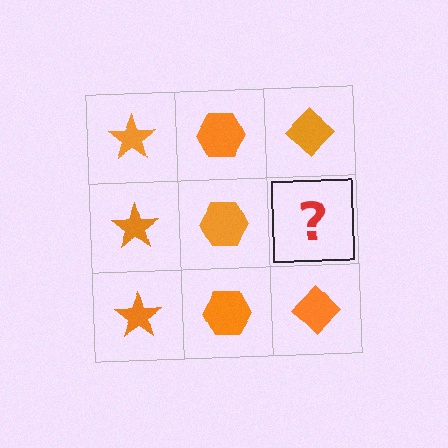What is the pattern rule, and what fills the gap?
The rule is that each column has a consistent shape. The gap should be filled with an orange diamond.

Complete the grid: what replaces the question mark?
The question mark should be replaced with an orange diamond.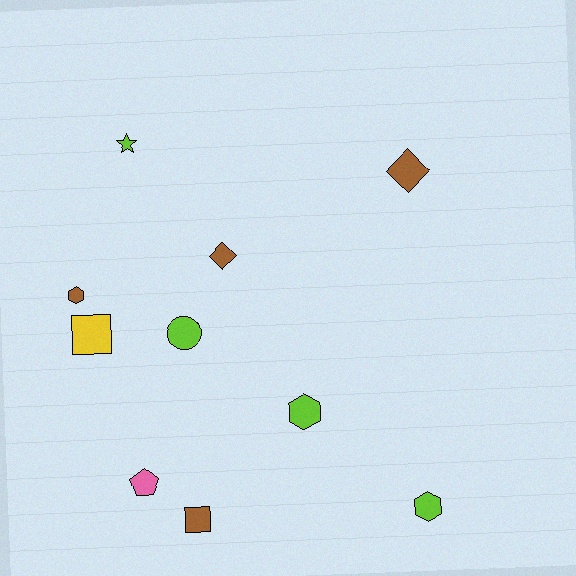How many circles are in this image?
There is 1 circle.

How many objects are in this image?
There are 10 objects.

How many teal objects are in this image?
There are no teal objects.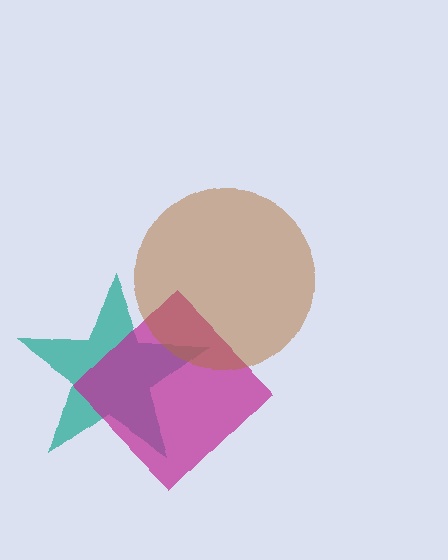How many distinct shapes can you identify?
There are 3 distinct shapes: a teal star, a magenta diamond, a brown circle.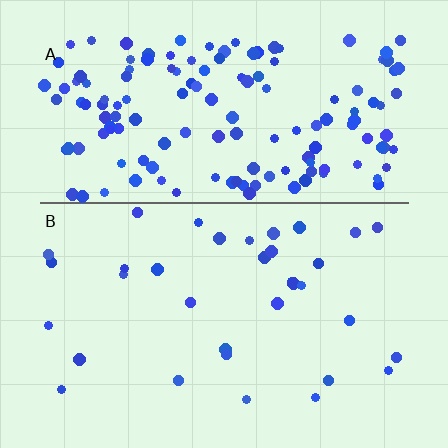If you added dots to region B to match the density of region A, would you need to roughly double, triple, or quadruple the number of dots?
Approximately quadruple.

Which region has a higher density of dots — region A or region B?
A (the top).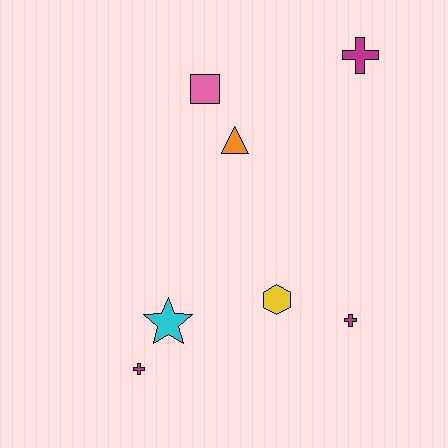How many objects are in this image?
There are 7 objects.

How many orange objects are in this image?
There is 1 orange object.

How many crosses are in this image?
There are 3 crosses.